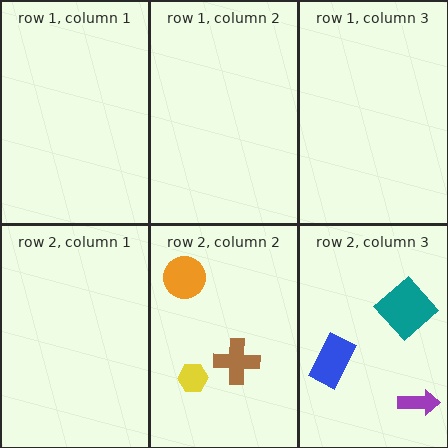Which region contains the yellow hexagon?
The row 2, column 2 region.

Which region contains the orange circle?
The row 2, column 2 region.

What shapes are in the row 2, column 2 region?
The orange circle, the brown cross, the yellow hexagon.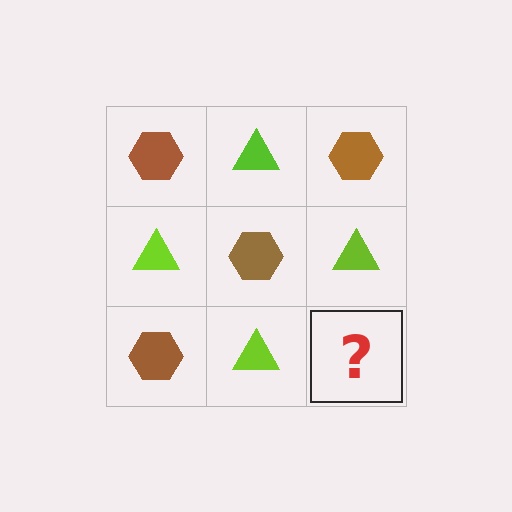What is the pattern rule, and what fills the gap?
The rule is that it alternates brown hexagon and lime triangle in a checkerboard pattern. The gap should be filled with a brown hexagon.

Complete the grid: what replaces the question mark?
The question mark should be replaced with a brown hexagon.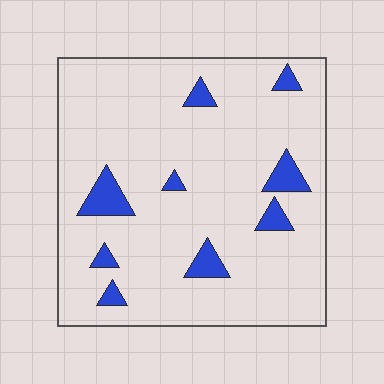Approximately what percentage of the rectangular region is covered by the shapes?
Approximately 10%.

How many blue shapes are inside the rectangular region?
9.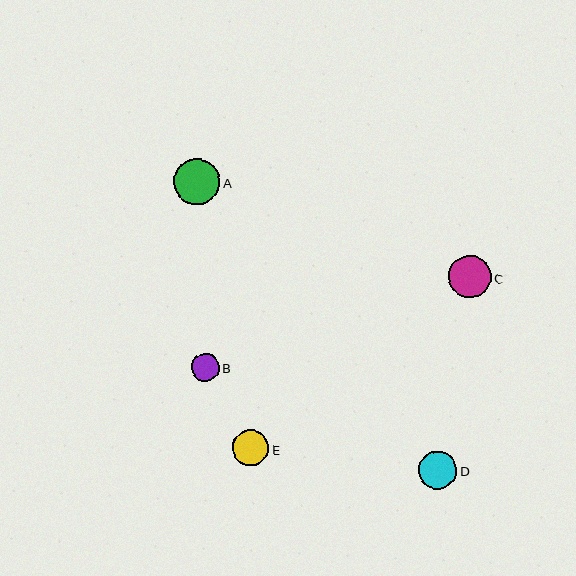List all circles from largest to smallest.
From largest to smallest: A, C, D, E, B.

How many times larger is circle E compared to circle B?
Circle E is approximately 1.3 times the size of circle B.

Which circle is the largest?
Circle A is the largest with a size of approximately 46 pixels.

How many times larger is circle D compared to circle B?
Circle D is approximately 1.4 times the size of circle B.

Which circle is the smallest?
Circle B is the smallest with a size of approximately 28 pixels.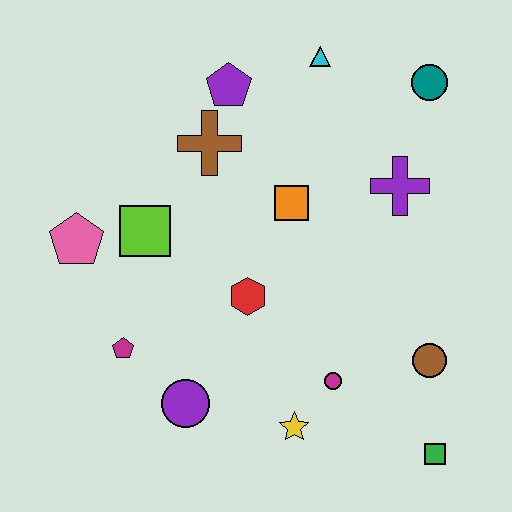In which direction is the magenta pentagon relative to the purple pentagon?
The magenta pentagon is below the purple pentagon.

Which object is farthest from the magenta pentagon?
The teal circle is farthest from the magenta pentagon.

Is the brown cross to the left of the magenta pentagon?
No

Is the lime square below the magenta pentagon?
No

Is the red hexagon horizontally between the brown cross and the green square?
Yes